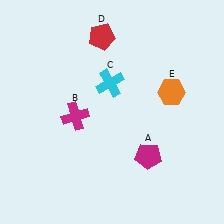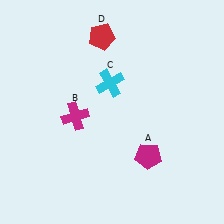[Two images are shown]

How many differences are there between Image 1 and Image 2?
There is 1 difference between the two images.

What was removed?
The orange hexagon (E) was removed in Image 2.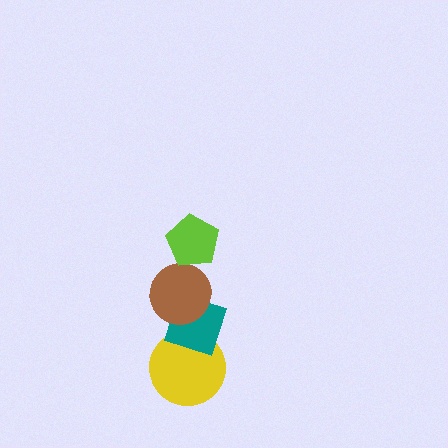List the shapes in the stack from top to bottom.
From top to bottom: the lime pentagon, the brown circle, the teal diamond, the yellow circle.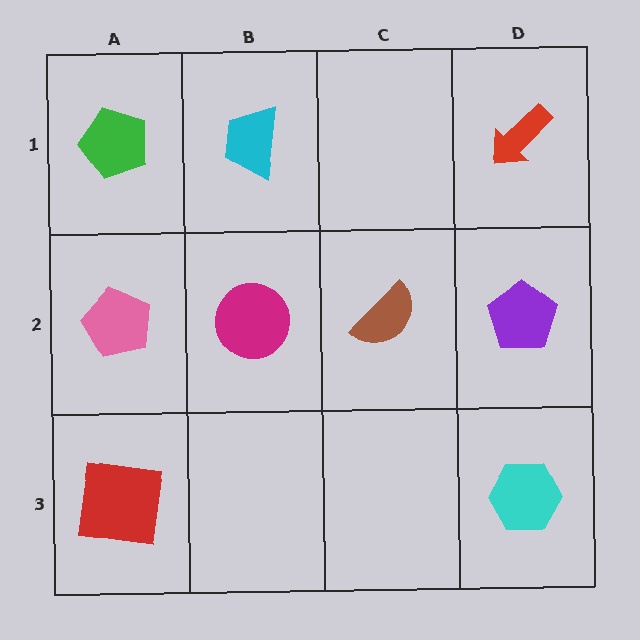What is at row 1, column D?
A red arrow.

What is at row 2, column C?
A brown semicircle.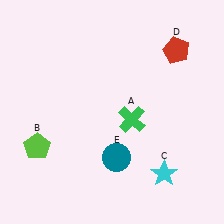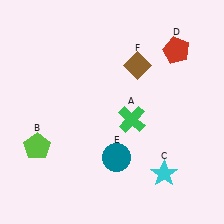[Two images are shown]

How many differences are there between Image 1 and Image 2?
There is 1 difference between the two images.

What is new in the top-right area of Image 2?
A brown diamond (F) was added in the top-right area of Image 2.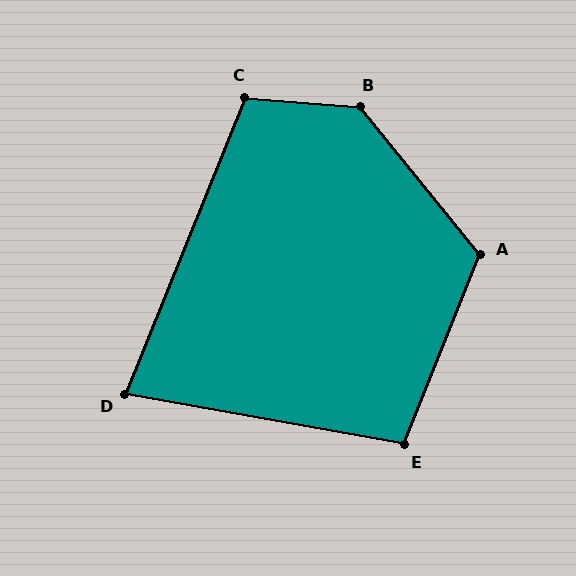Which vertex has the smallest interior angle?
D, at approximately 78 degrees.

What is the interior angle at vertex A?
Approximately 119 degrees (obtuse).